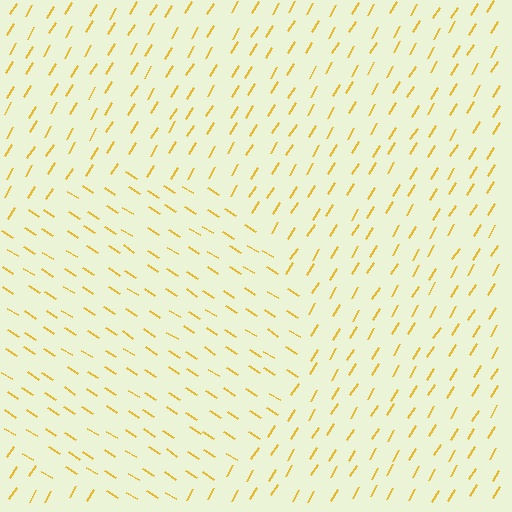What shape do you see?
I see a circle.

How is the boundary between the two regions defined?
The boundary is defined purely by a change in line orientation (approximately 89 degrees difference). All lines are the same color and thickness.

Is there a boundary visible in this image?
Yes, there is a texture boundary formed by a change in line orientation.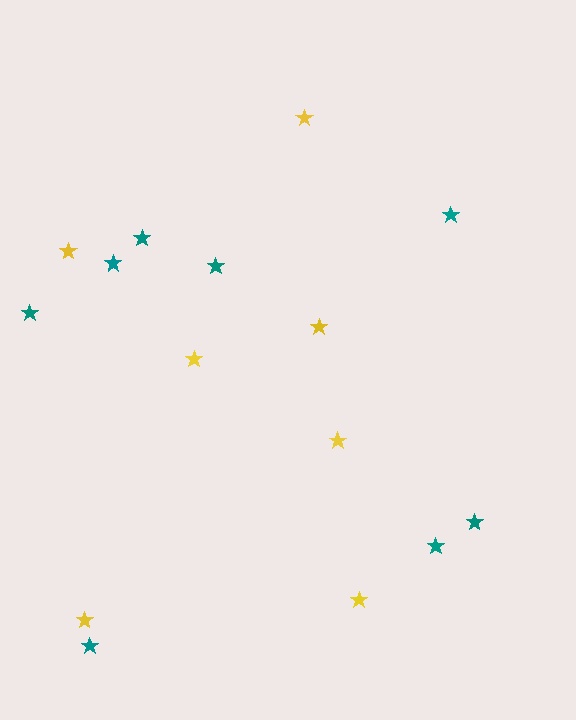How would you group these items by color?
There are 2 groups: one group of yellow stars (7) and one group of teal stars (8).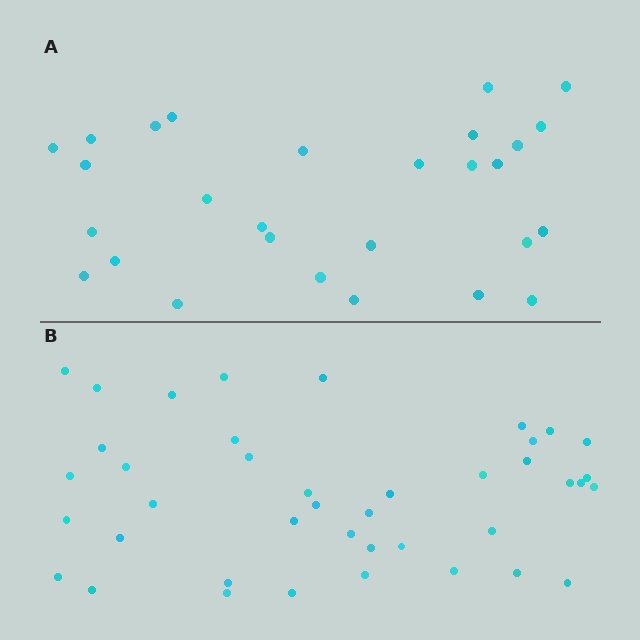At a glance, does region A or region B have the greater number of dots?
Region B (the bottom region) has more dots.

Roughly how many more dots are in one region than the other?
Region B has approximately 15 more dots than region A.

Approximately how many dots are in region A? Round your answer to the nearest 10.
About 30 dots. (The exact count is 28, which rounds to 30.)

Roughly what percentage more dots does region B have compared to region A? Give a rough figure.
About 45% more.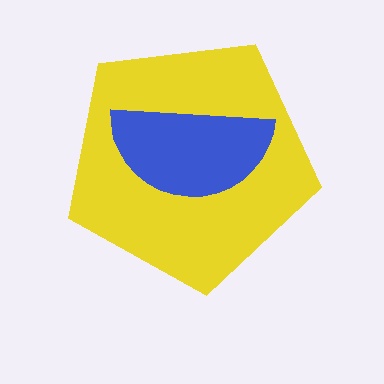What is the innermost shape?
The blue semicircle.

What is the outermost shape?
The yellow pentagon.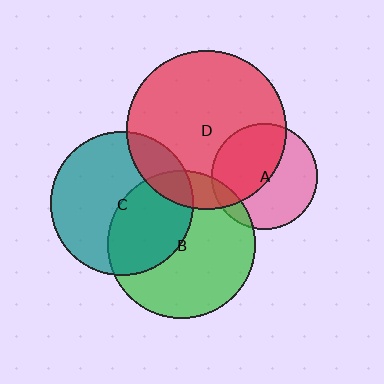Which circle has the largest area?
Circle D (red).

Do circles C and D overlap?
Yes.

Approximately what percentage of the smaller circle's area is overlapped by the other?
Approximately 15%.